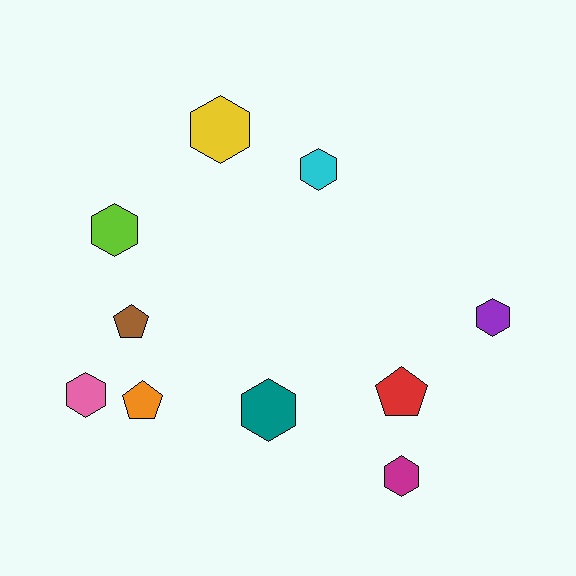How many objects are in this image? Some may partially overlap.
There are 10 objects.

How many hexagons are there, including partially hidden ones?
There are 7 hexagons.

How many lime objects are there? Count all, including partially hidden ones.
There is 1 lime object.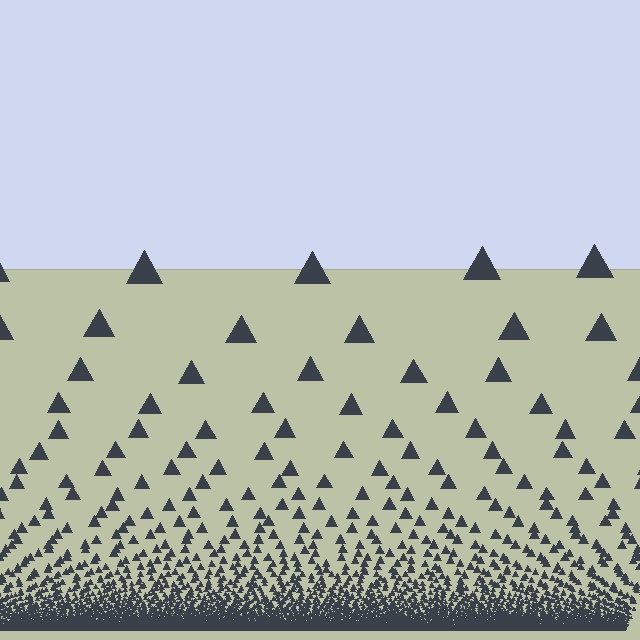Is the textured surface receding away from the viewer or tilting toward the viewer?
The surface appears to tilt toward the viewer. Texture elements get larger and sparser toward the top.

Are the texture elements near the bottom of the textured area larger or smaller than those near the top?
Smaller. The gradient is inverted — elements near the bottom are smaller and denser.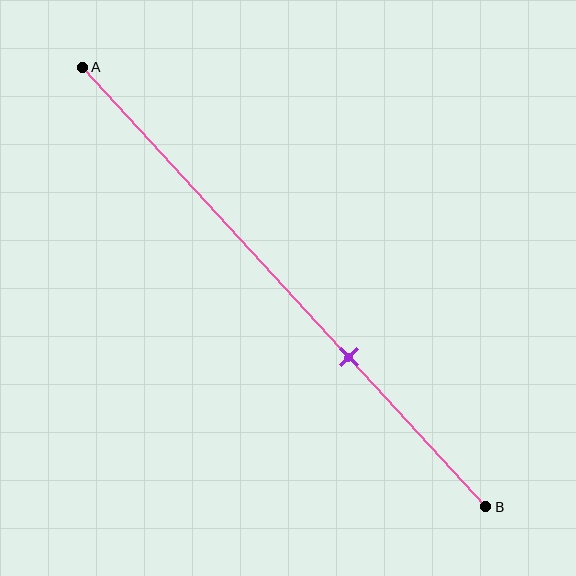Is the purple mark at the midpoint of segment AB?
No, the mark is at about 65% from A, not at the 50% midpoint.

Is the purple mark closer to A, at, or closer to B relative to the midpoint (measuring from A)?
The purple mark is closer to point B than the midpoint of segment AB.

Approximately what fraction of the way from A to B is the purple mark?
The purple mark is approximately 65% of the way from A to B.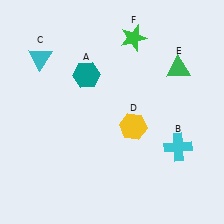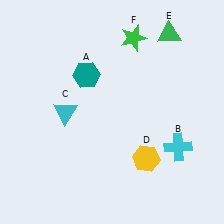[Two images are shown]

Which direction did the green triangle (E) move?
The green triangle (E) moved up.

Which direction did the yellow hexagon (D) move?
The yellow hexagon (D) moved down.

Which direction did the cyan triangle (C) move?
The cyan triangle (C) moved down.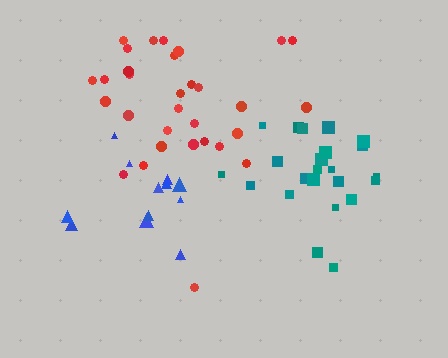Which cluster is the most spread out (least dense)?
Red.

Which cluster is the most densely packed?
Teal.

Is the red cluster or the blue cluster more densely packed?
Blue.